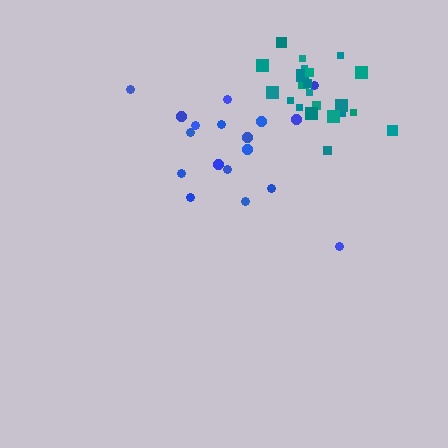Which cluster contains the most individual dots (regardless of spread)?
Teal (22).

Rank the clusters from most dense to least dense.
teal, blue.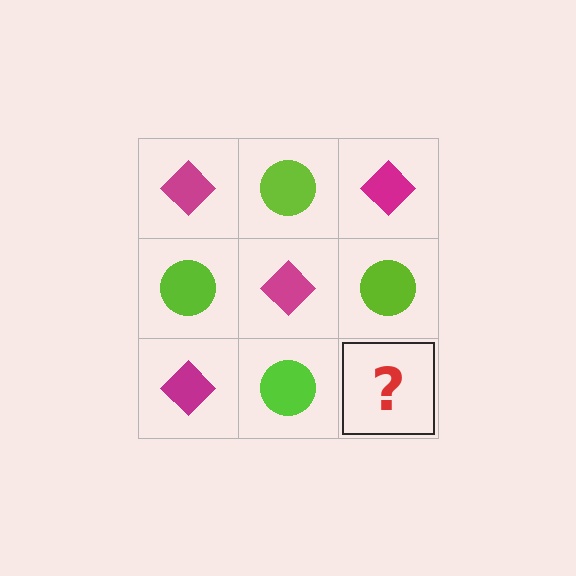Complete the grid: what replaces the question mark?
The question mark should be replaced with a magenta diamond.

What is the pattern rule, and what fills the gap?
The rule is that it alternates magenta diamond and lime circle in a checkerboard pattern. The gap should be filled with a magenta diamond.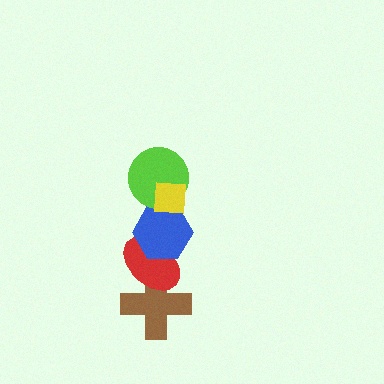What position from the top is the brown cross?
The brown cross is 5th from the top.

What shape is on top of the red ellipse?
The blue hexagon is on top of the red ellipse.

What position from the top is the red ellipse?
The red ellipse is 4th from the top.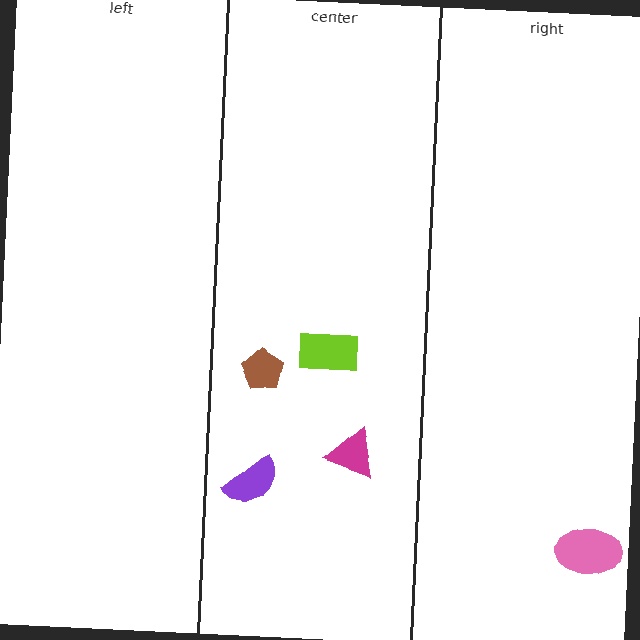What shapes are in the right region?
The pink ellipse.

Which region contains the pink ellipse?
The right region.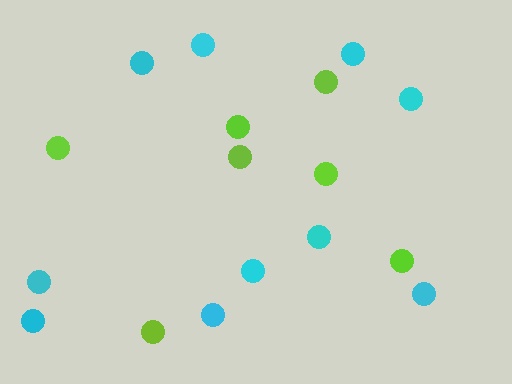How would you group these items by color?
There are 2 groups: one group of cyan circles (10) and one group of lime circles (7).